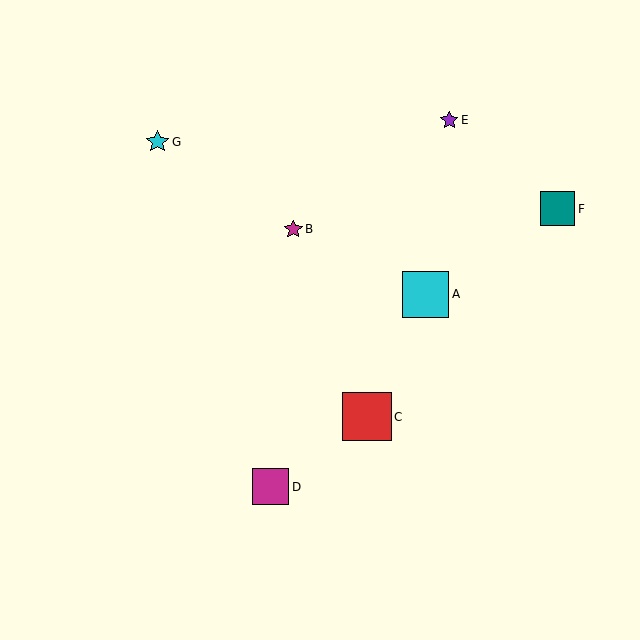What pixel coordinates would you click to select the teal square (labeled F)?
Click at (558, 209) to select the teal square F.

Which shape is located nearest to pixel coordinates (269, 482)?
The magenta square (labeled D) at (270, 487) is nearest to that location.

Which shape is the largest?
The red square (labeled C) is the largest.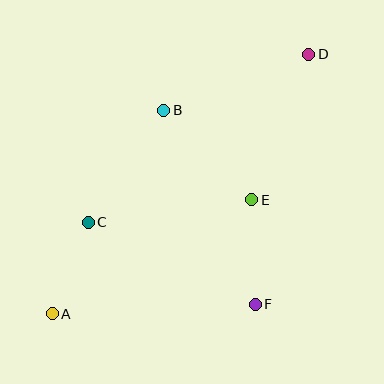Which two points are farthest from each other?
Points A and D are farthest from each other.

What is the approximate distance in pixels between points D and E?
The distance between D and E is approximately 156 pixels.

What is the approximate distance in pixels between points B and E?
The distance between B and E is approximately 126 pixels.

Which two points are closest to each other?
Points A and C are closest to each other.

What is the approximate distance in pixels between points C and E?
The distance between C and E is approximately 165 pixels.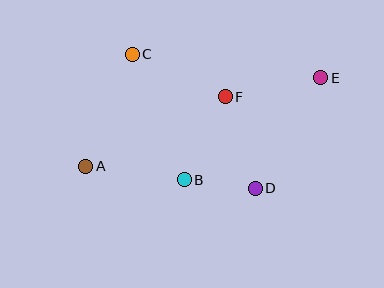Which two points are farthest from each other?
Points A and E are farthest from each other.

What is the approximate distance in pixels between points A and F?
The distance between A and F is approximately 156 pixels.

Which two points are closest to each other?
Points B and D are closest to each other.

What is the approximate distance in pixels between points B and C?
The distance between B and C is approximately 136 pixels.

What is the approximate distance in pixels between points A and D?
The distance between A and D is approximately 171 pixels.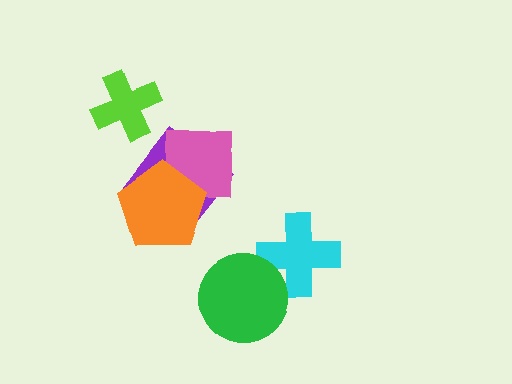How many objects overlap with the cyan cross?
1 object overlaps with the cyan cross.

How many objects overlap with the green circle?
1 object overlaps with the green circle.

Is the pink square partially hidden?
Yes, it is partially covered by another shape.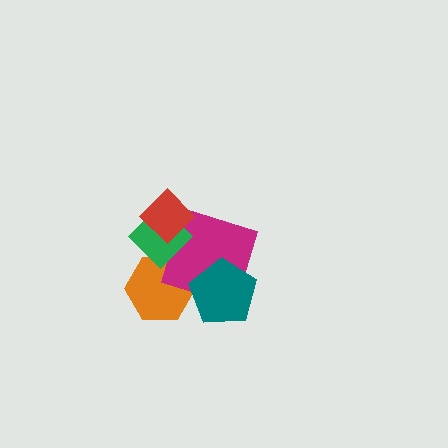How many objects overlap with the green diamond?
3 objects overlap with the green diamond.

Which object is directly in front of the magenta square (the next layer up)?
The green diamond is directly in front of the magenta square.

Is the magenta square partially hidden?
Yes, it is partially covered by another shape.